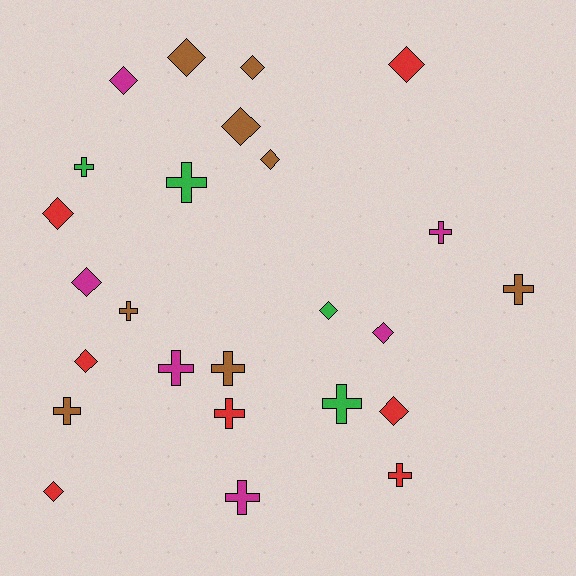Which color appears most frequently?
Brown, with 8 objects.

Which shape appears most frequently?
Diamond, with 13 objects.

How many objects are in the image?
There are 25 objects.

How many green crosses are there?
There are 3 green crosses.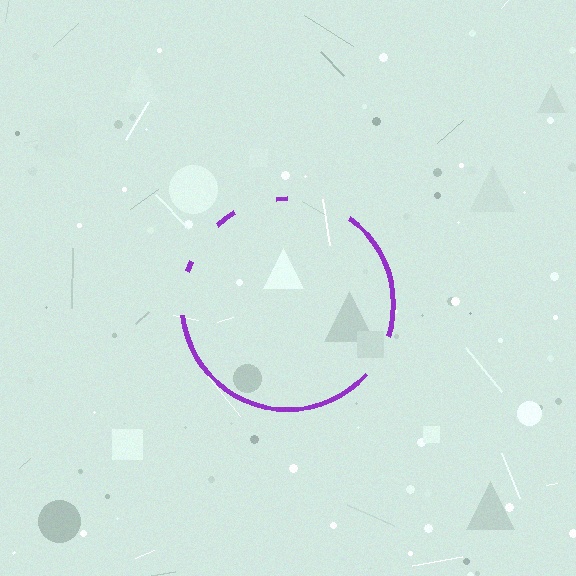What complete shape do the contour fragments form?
The contour fragments form a circle.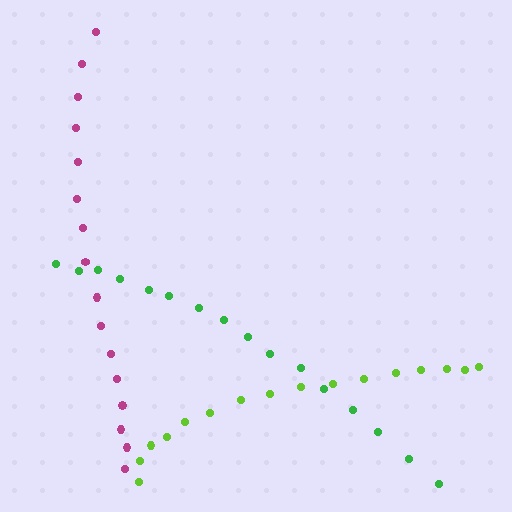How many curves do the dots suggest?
There are 3 distinct paths.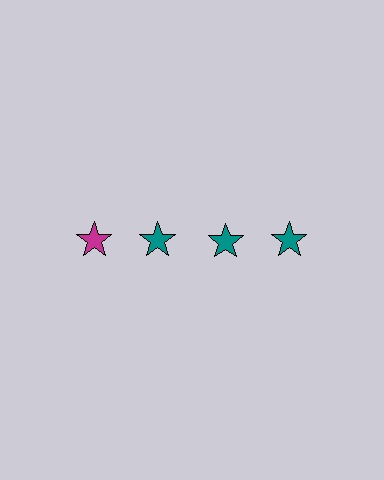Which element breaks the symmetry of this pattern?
The magenta star in the top row, leftmost column breaks the symmetry. All other shapes are teal stars.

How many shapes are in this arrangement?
There are 4 shapes arranged in a grid pattern.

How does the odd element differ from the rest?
It has a different color: magenta instead of teal.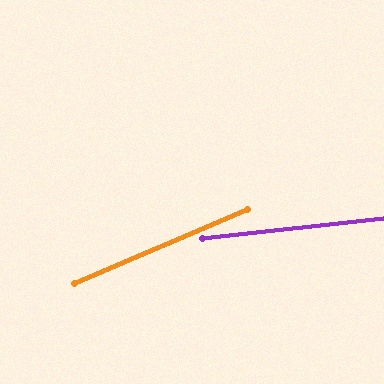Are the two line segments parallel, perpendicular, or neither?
Neither parallel nor perpendicular — they differ by about 17°.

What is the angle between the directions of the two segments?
Approximately 17 degrees.